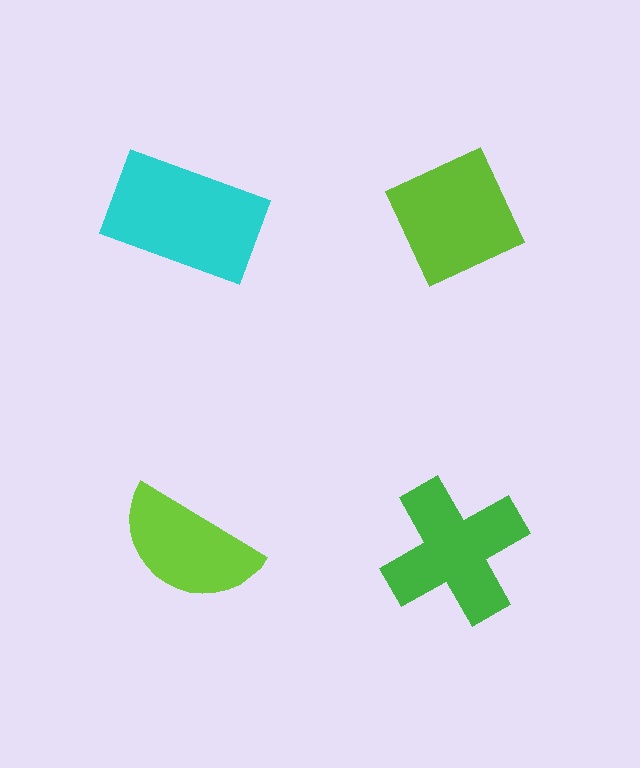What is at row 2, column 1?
A lime semicircle.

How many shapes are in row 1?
2 shapes.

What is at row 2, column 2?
A green cross.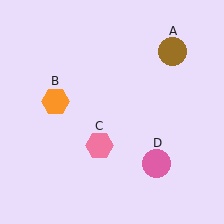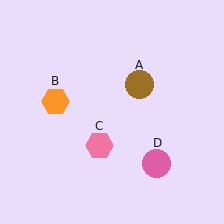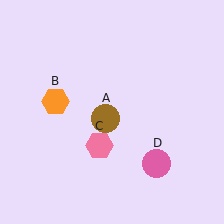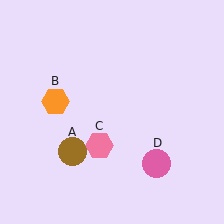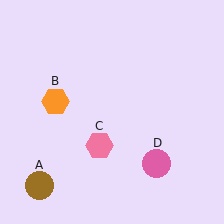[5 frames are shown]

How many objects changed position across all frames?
1 object changed position: brown circle (object A).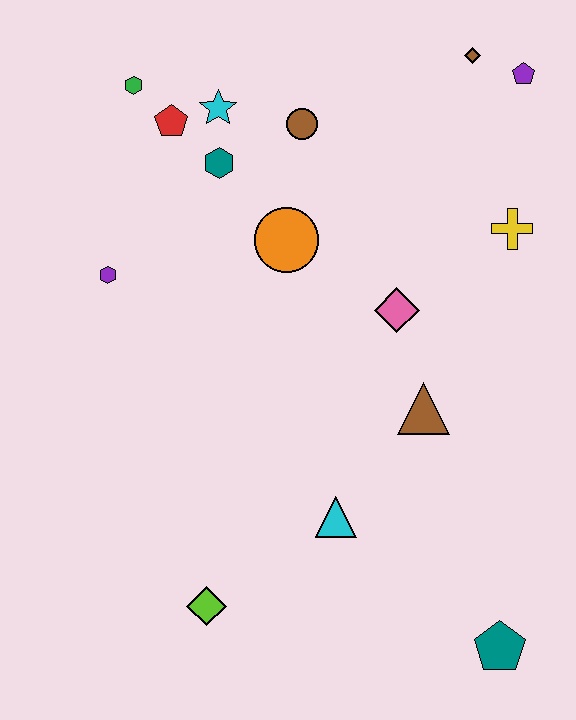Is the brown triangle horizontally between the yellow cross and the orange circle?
Yes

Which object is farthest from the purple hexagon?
The teal pentagon is farthest from the purple hexagon.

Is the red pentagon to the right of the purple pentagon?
No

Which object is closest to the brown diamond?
The purple pentagon is closest to the brown diamond.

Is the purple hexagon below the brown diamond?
Yes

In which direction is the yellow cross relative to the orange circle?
The yellow cross is to the right of the orange circle.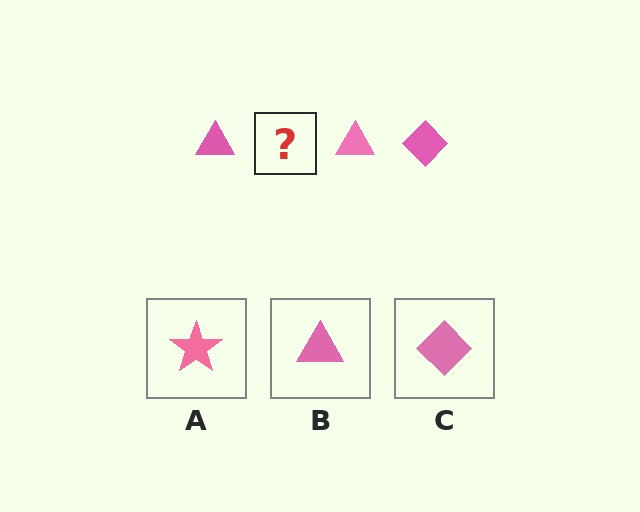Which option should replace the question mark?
Option C.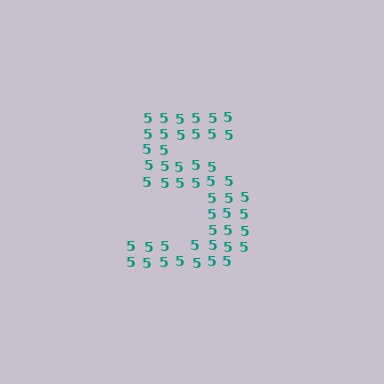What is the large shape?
The large shape is the digit 5.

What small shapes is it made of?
It is made of small digit 5's.